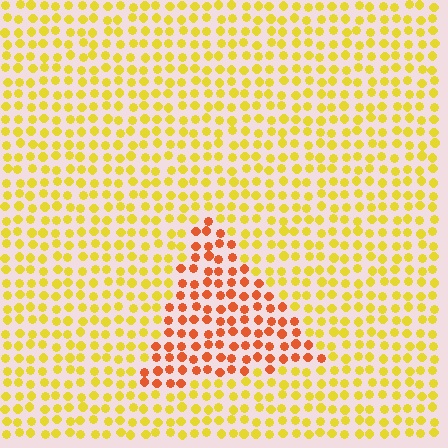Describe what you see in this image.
The image is filled with small yellow elements in a uniform arrangement. A triangle-shaped region is visible where the elements are tinted to a slightly different hue, forming a subtle color boundary.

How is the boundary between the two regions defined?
The boundary is defined purely by a slight shift in hue (about 41 degrees). Spacing, size, and orientation are identical on both sides.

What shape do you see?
I see a triangle.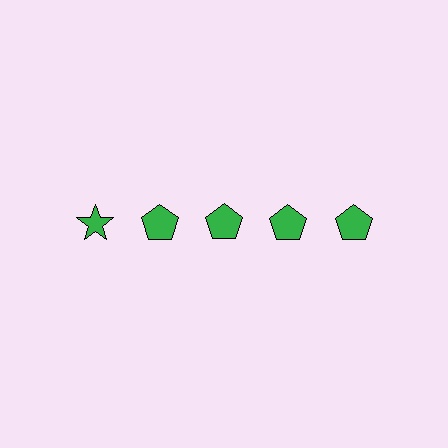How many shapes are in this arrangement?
There are 5 shapes arranged in a grid pattern.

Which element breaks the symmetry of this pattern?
The green star in the top row, leftmost column breaks the symmetry. All other shapes are green pentagons.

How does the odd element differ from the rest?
It has a different shape: star instead of pentagon.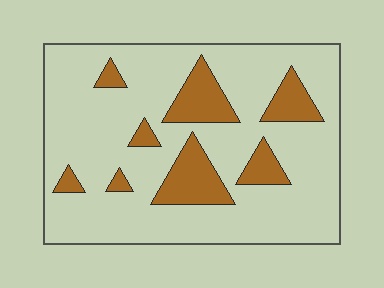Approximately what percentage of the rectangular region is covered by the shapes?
Approximately 20%.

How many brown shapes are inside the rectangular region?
8.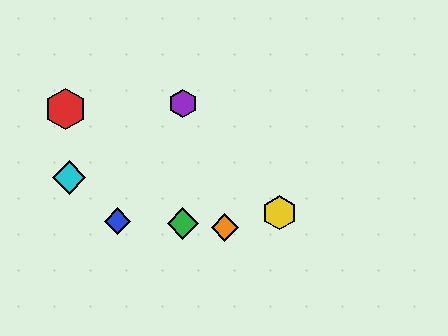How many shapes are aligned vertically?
2 shapes (the green diamond, the purple hexagon) are aligned vertically.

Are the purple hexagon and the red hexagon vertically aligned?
No, the purple hexagon is at x≈183 and the red hexagon is at x≈65.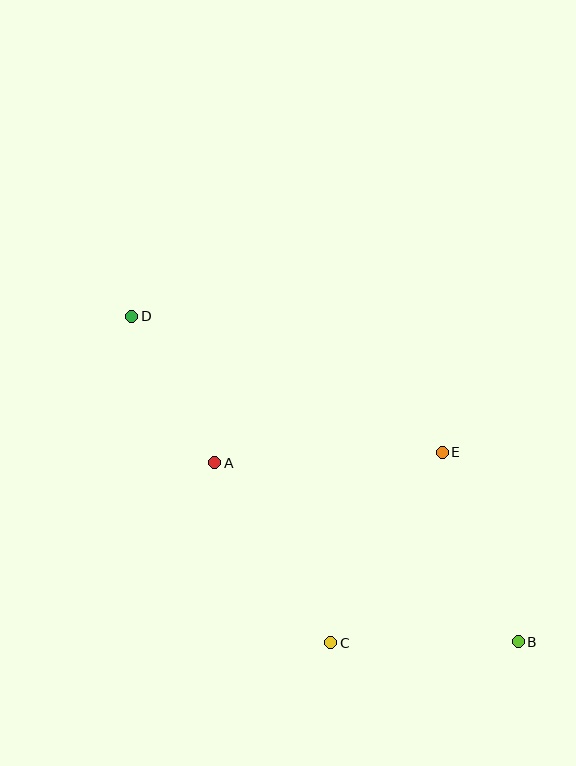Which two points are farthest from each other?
Points B and D are farthest from each other.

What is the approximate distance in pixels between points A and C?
The distance between A and C is approximately 214 pixels.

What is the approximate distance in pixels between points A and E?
The distance between A and E is approximately 228 pixels.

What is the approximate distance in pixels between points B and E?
The distance between B and E is approximately 204 pixels.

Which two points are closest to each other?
Points A and D are closest to each other.